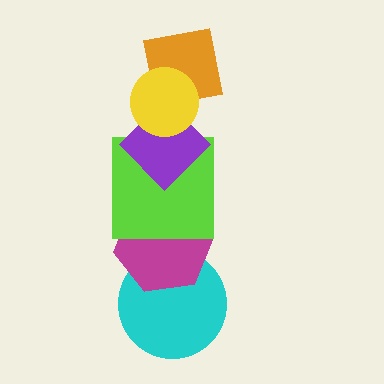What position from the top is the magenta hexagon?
The magenta hexagon is 5th from the top.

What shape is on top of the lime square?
The purple diamond is on top of the lime square.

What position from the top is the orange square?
The orange square is 2nd from the top.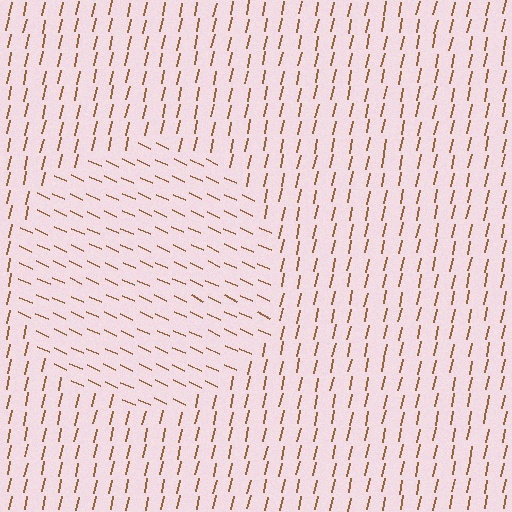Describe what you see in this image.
The image is filled with small brown line segments. A circle region in the image has lines oriented differently from the surrounding lines, creating a visible texture boundary.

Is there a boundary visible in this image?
Yes, there is a texture boundary formed by a change in line orientation.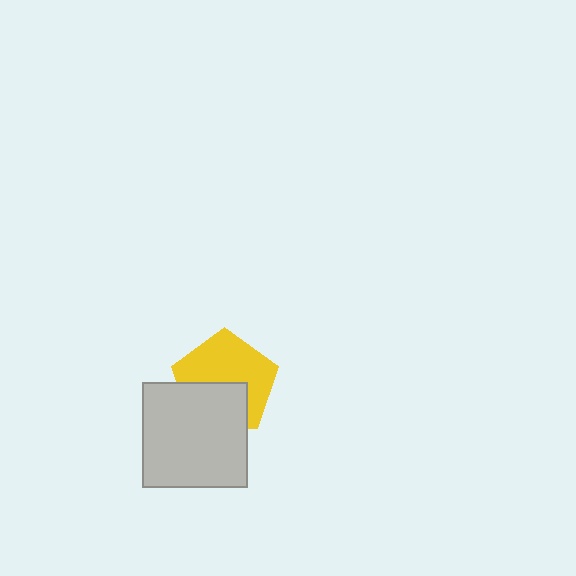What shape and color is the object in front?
The object in front is a light gray square.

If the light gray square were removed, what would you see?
You would see the complete yellow pentagon.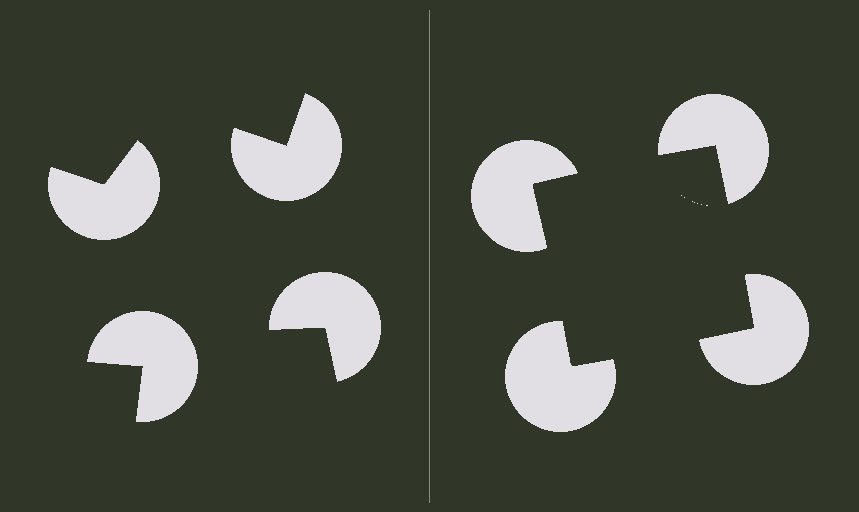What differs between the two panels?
The pac-man discs are positioned identically on both sides; only the wedge orientations differ. On the right they align to a square; on the left they are misaligned.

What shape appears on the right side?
An illusory square.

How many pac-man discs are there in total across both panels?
8 — 4 on each side.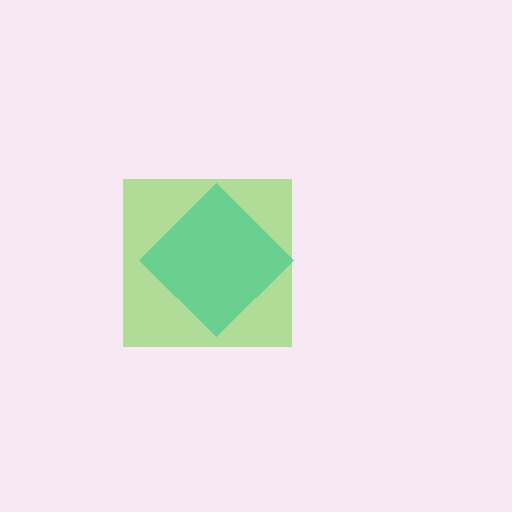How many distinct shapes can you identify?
There are 2 distinct shapes: a cyan diamond, a lime square.